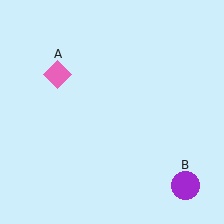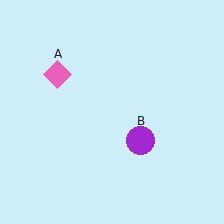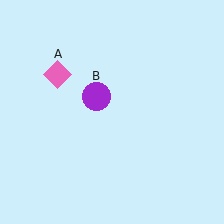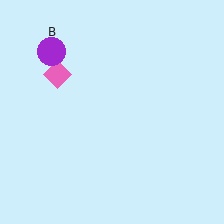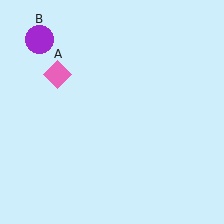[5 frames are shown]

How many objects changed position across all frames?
1 object changed position: purple circle (object B).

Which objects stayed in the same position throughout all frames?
Pink diamond (object A) remained stationary.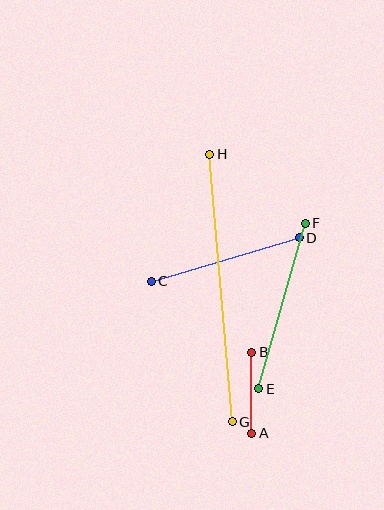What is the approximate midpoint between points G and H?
The midpoint is at approximately (221, 288) pixels.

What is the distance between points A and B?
The distance is approximately 81 pixels.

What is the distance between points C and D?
The distance is approximately 154 pixels.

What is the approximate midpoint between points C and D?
The midpoint is at approximately (225, 260) pixels.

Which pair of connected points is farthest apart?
Points G and H are farthest apart.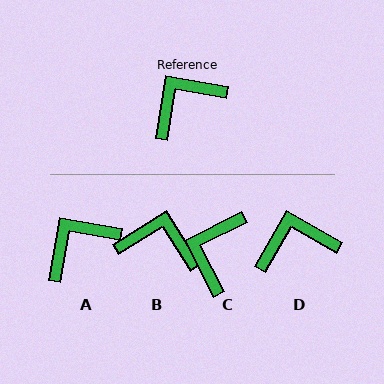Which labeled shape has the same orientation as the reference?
A.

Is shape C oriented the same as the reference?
No, it is off by about 36 degrees.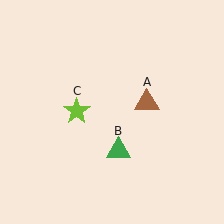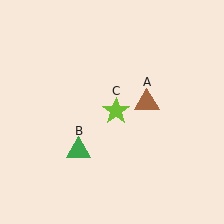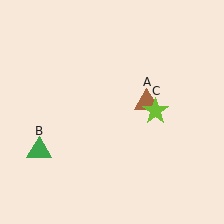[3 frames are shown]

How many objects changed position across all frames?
2 objects changed position: green triangle (object B), lime star (object C).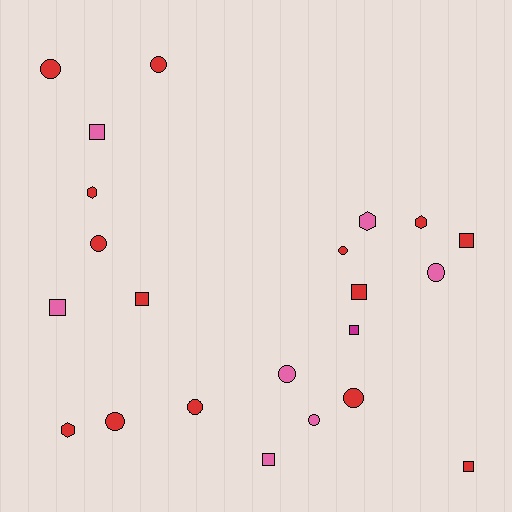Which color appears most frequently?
Red, with 14 objects.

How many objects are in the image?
There are 22 objects.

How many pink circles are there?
There are 3 pink circles.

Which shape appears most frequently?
Circle, with 10 objects.